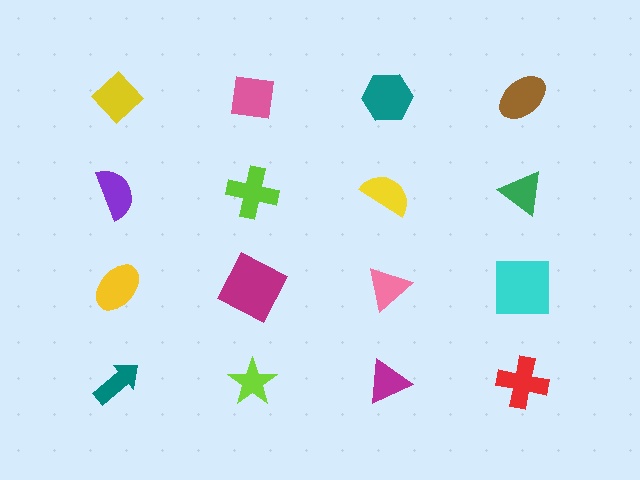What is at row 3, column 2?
A magenta square.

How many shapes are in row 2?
4 shapes.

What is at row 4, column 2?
A lime star.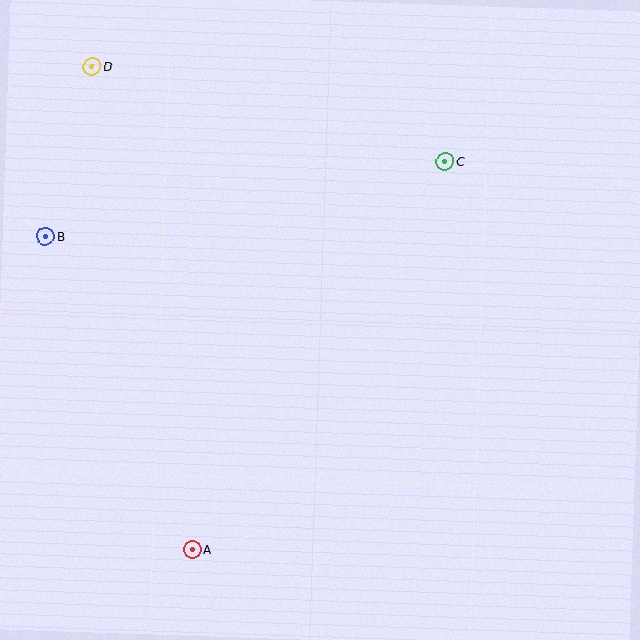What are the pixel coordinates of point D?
Point D is at (92, 66).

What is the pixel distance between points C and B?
The distance between C and B is 407 pixels.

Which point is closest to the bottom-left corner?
Point A is closest to the bottom-left corner.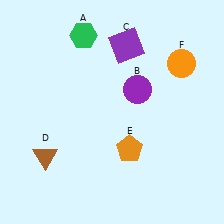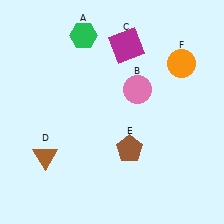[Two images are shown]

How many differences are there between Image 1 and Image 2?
There are 3 differences between the two images.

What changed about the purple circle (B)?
In Image 1, B is purple. In Image 2, it changed to pink.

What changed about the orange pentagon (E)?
In Image 1, E is orange. In Image 2, it changed to brown.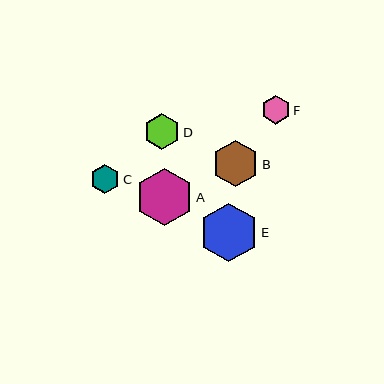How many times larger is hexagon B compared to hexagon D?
Hexagon B is approximately 1.3 times the size of hexagon D.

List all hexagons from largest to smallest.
From largest to smallest: E, A, B, D, C, F.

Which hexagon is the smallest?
Hexagon F is the smallest with a size of approximately 29 pixels.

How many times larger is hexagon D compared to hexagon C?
Hexagon D is approximately 1.2 times the size of hexagon C.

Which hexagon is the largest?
Hexagon E is the largest with a size of approximately 59 pixels.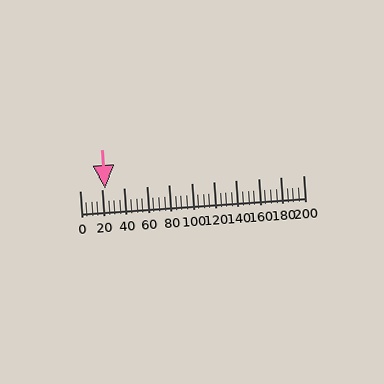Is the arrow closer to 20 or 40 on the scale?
The arrow is closer to 20.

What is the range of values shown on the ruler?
The ruler shows values from 0 to 200.